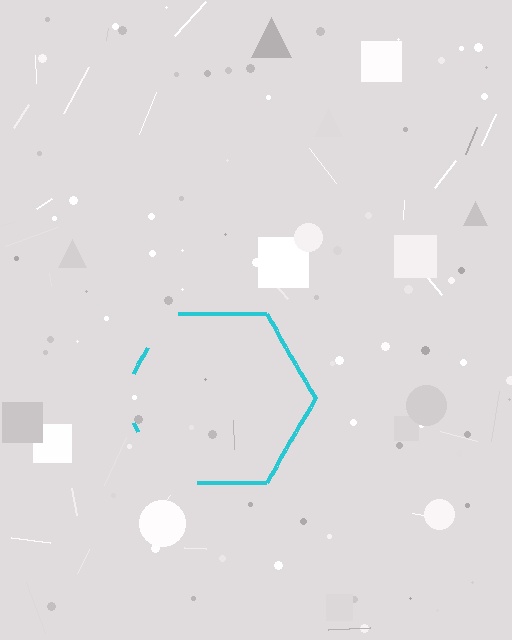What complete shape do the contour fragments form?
The contour fragments form a hexagon.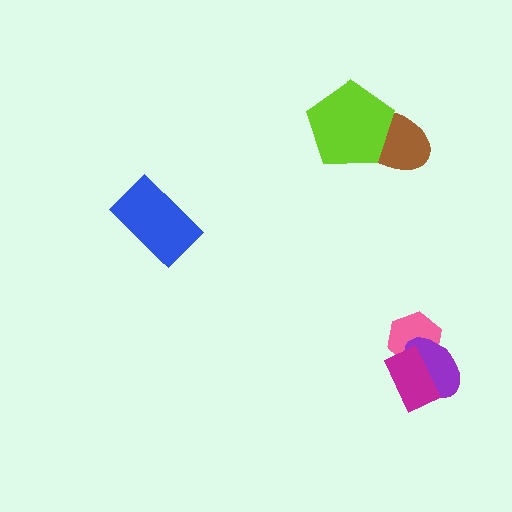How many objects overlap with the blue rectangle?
0 objects overlap with the blue rectangle.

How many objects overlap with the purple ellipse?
2 objects overlap with the purple ellipse.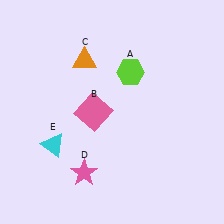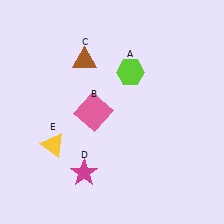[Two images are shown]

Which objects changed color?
C changed from orange to brown. D changed from pink to magenta. E changed from cyan to yellow.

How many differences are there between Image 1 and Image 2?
There are 3 differences between the two images.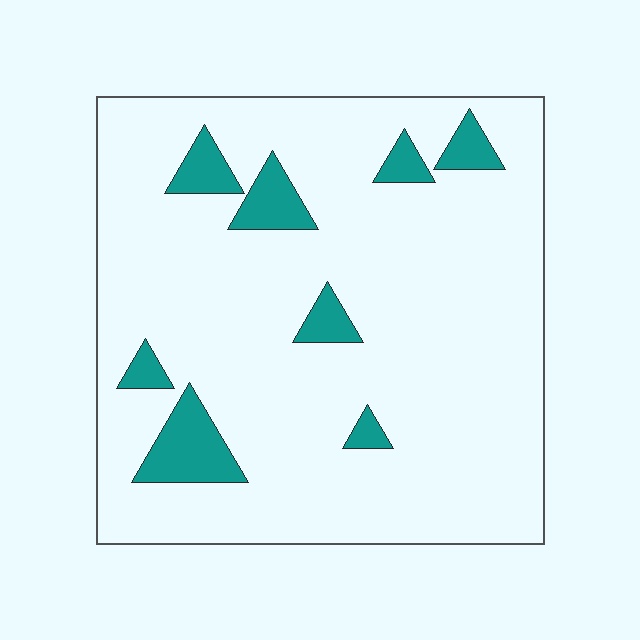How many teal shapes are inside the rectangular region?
8.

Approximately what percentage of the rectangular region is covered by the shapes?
Approximately 10%.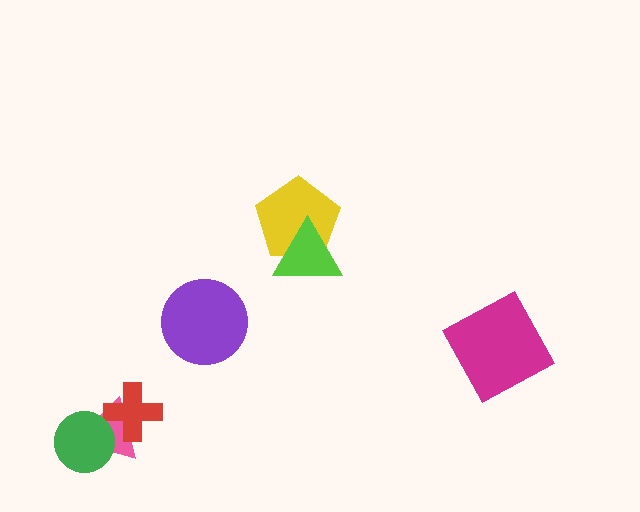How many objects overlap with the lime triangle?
1 object overlaps with the lime triangle.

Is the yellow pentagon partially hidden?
Yes, it is partially covered by another shape.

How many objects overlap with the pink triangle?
2 objects overlap with the pink triangle.